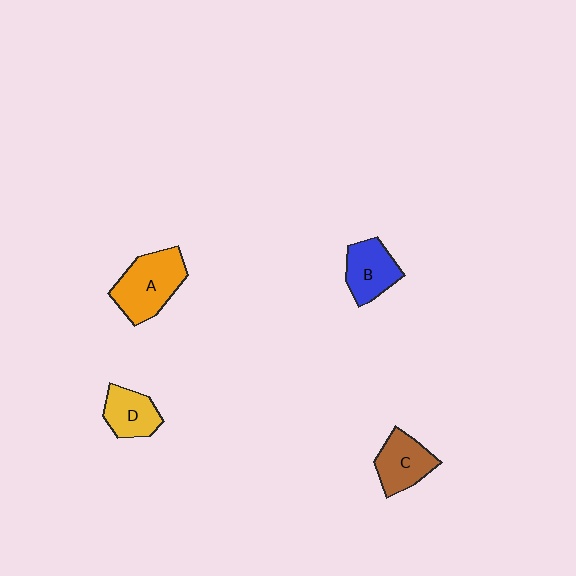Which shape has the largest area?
Shape A (orange).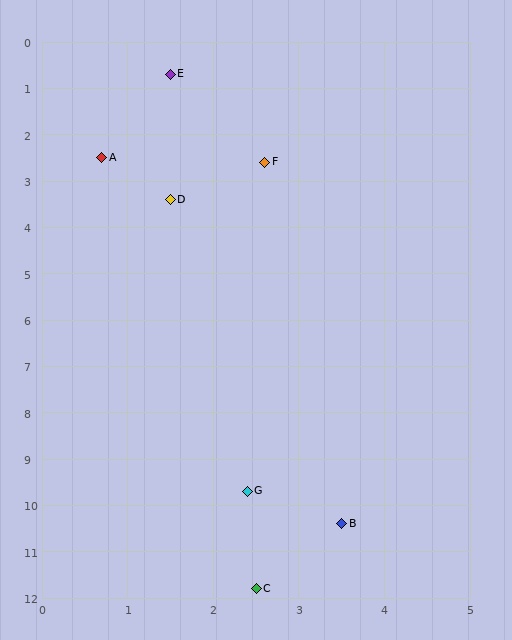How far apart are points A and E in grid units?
Points A and E are about 2.0 grid units apart.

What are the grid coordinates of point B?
Point B is at approximately (3.5, 10.4).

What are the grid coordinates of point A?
Point A is at approximately (0.7, 2.5).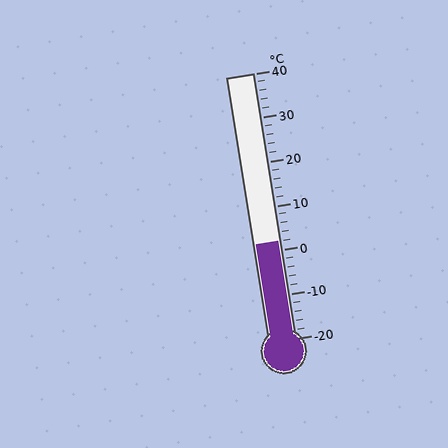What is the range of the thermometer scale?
The thermometer scale ranges from -20°C to 40°C.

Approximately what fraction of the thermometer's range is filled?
The thermometer is filled to approximately 35% of its range.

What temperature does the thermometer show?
The thermometer shows approximately 2°C.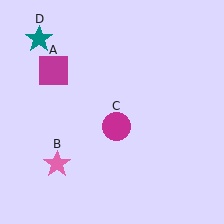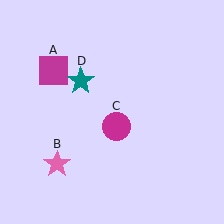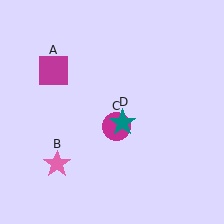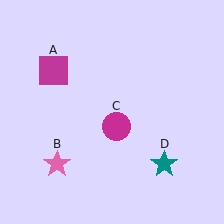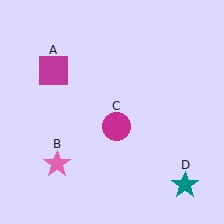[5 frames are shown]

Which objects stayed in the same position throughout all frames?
Magenta square (object A) and pink star (object B) and magenta circle (object C) remained stationary.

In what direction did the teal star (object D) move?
The teal star (object D) moved down and to the right.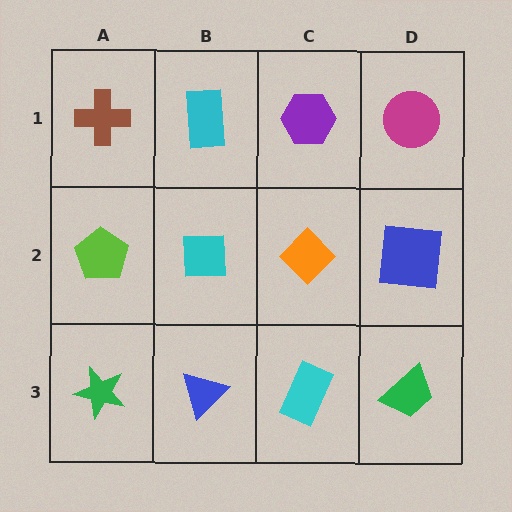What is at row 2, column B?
A cyan square.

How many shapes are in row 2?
4 shapes.